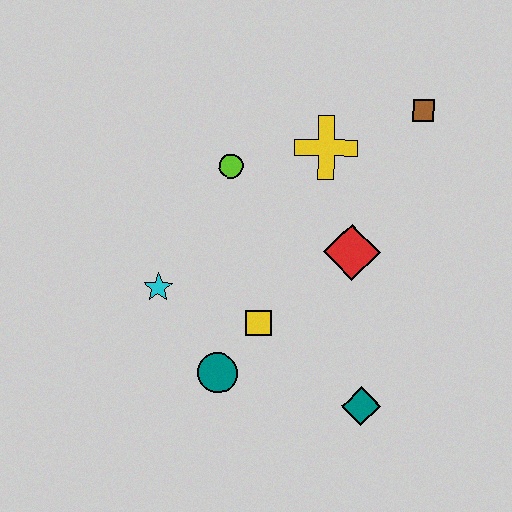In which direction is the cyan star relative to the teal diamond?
The cyan star is to the left of the teal diamond.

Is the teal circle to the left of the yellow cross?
Yes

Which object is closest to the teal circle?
The yellow square is closest to the teal circle.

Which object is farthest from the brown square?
The teal circle is farthest from the brown square.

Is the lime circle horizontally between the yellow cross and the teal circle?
Yes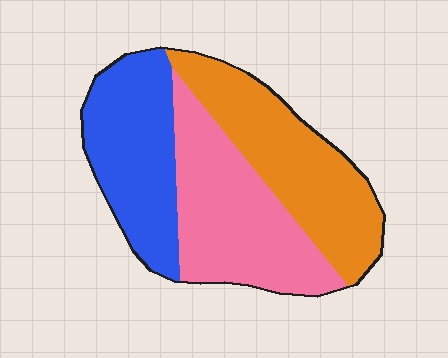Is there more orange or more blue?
Orange.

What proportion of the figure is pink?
Pink takes up about one third (1/3) of the figure.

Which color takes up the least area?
Blue, at roughly 30%.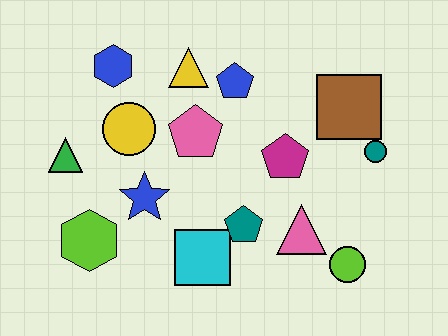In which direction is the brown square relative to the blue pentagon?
The brown square is to the right of the blue pentagon.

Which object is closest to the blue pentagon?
The yellow triangle is closest to the blue pentagon.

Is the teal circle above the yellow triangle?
No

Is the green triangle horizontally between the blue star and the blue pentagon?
No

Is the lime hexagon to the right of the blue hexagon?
No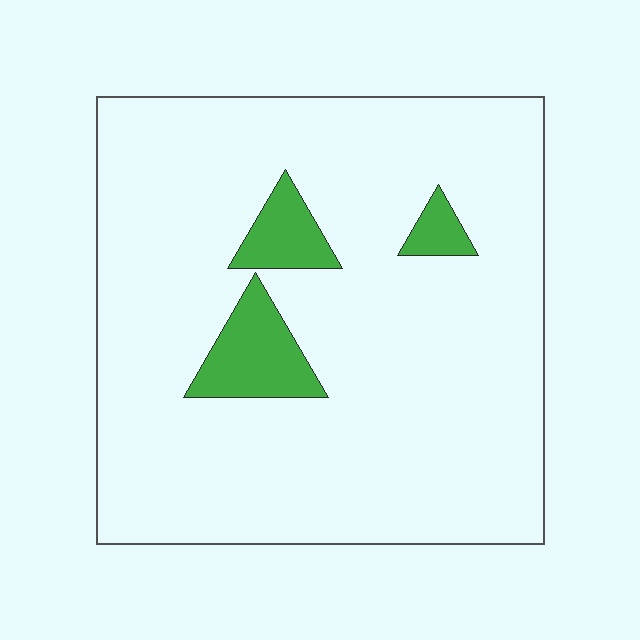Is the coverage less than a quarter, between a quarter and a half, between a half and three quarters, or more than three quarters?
Less than a quarter.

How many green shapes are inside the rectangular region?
3.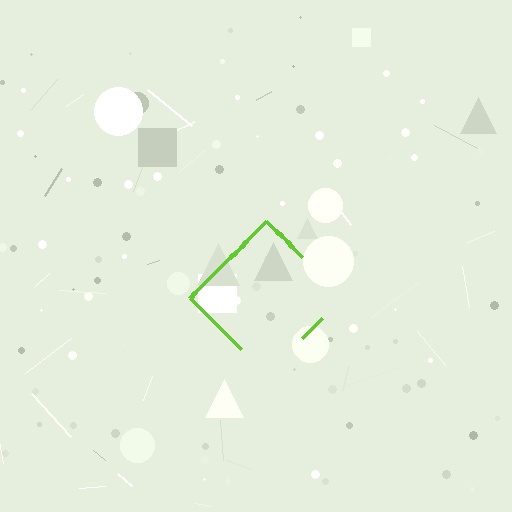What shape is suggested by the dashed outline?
The dashed outline suggests a diamond.